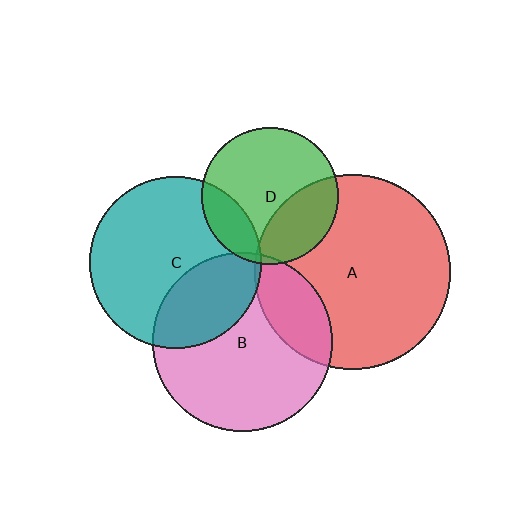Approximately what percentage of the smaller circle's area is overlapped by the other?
Approximately 30%.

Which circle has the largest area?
Circle A (red).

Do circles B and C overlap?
Yes.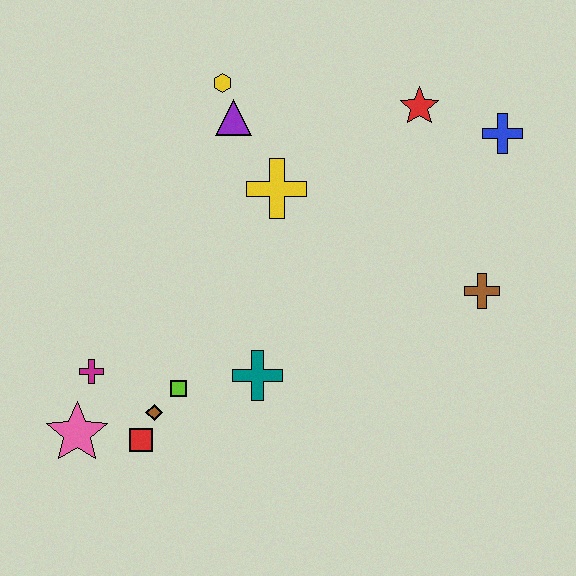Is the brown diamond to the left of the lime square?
Yes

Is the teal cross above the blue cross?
No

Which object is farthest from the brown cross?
The pink star is farthest from the brown cross.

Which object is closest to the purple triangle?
The yellow hexagon is closest to the purple triangle.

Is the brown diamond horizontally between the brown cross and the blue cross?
No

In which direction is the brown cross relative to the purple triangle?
The brown cross is to the right of the purple triangle.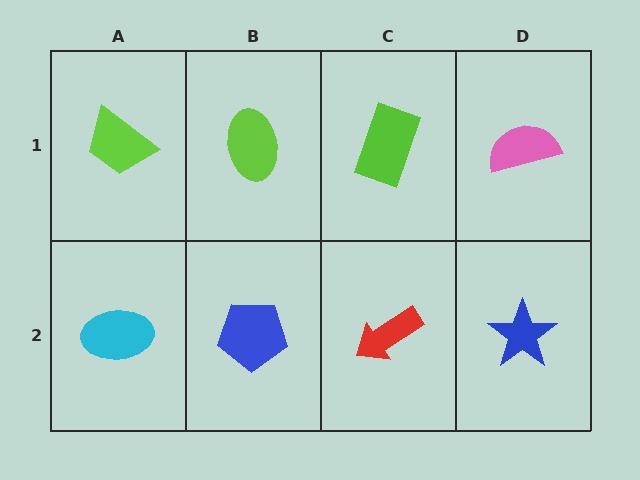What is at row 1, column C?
A lime rectangle.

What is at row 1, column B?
A lime ellipse.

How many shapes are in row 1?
4 shapes.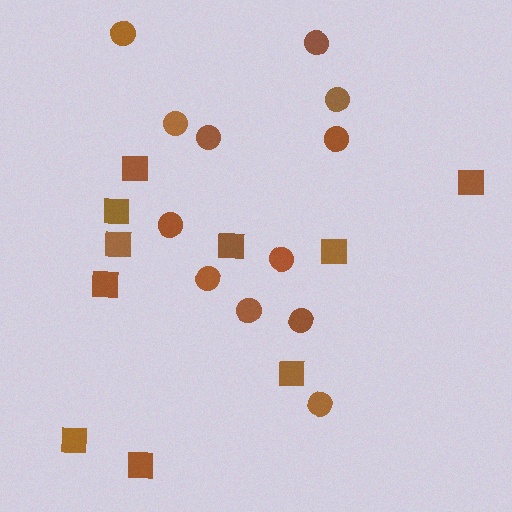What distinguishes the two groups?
There are 2 groups: one group of squares (10) and one group of circles (12).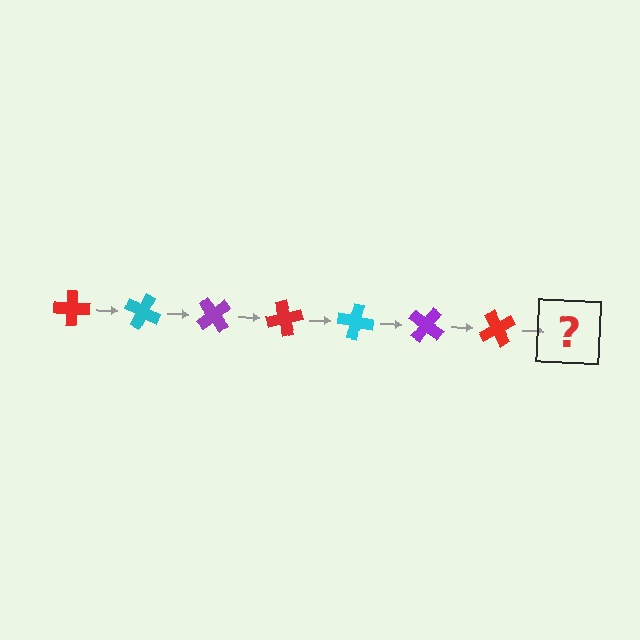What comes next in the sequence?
The next element should be a cyan cross, rotated 175 degrees from the start.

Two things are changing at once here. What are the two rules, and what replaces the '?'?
The two rules are that it rotates 25 degrees each step and the color cycles through red, cyan, and purple. The '?' should be a cyan cross, rotated 175 degrees from the start.